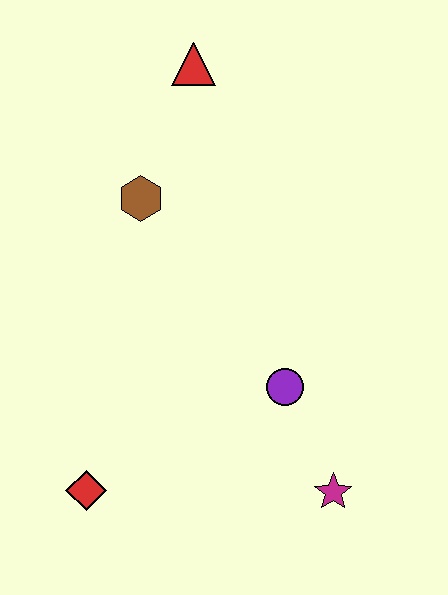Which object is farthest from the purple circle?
The red triangle is farthest from the purple circle.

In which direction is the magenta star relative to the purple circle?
The magenta star is below the purple circle.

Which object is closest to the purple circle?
The magenta star is closest to the purple circle.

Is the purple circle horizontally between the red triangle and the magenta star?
Yes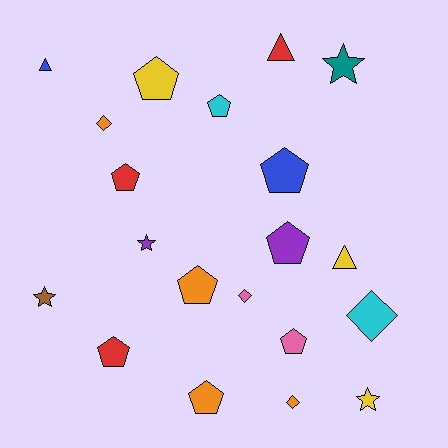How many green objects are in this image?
There are no green objects.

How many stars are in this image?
There are 4 stars.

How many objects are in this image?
There are 20 objects.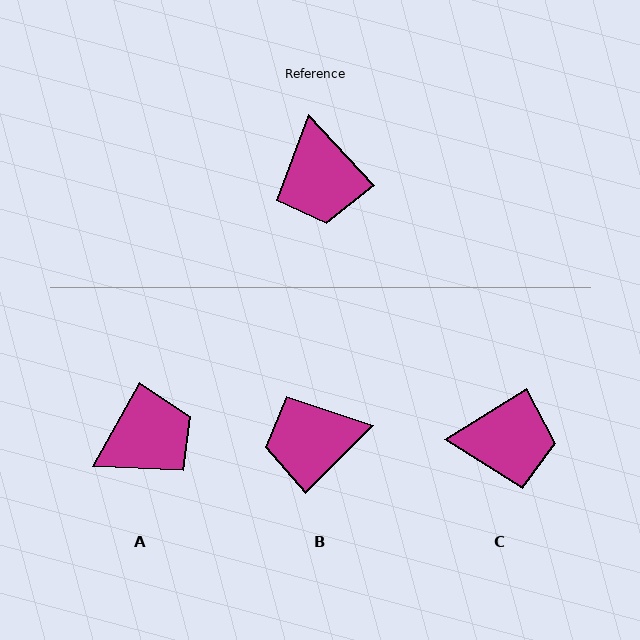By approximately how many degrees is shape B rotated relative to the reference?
Approximately 87 degrees clockwise.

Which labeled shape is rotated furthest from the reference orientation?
A, about 108 degrees away.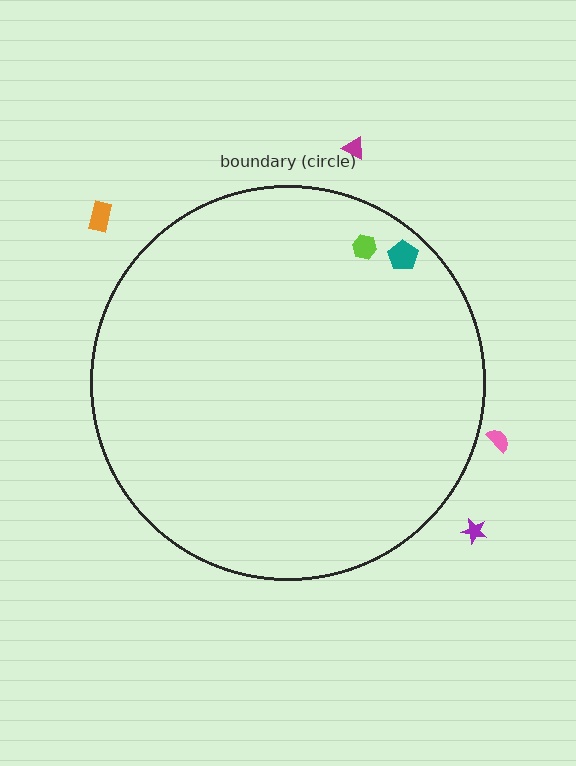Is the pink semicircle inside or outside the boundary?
Outside.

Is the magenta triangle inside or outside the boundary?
Outside.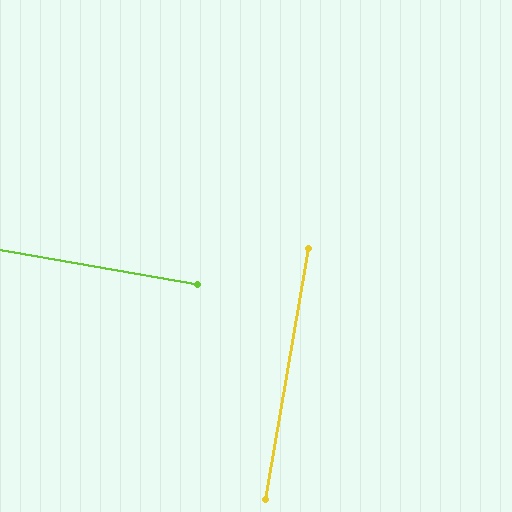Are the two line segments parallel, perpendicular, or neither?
Perpendicular — they meet at approximately 90°.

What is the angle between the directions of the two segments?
Approximately 90 degrees.